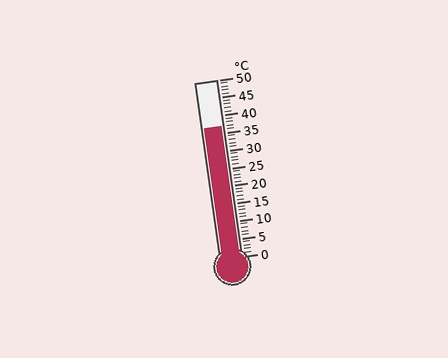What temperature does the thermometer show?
The thermometer shows approximately 37°C.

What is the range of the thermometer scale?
The thermometer scale ranges from 0°C to 50°C.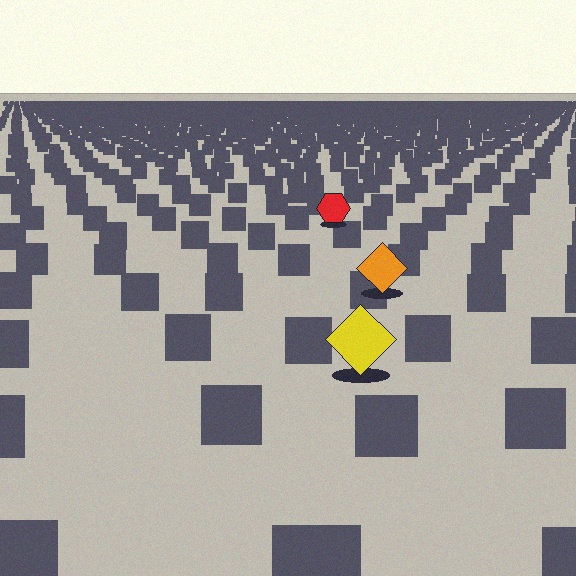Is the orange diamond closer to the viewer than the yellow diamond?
No. The yellow diamond is closer — you can tell from the texture gradient: the ground texture is coarser near it.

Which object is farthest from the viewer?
The red hexagon is farthest from the viewer. It appears smaller and the ground texture around it is denser.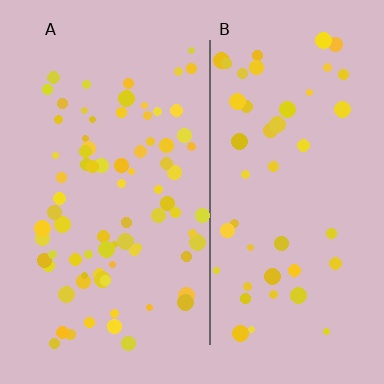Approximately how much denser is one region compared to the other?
Approximately 1.7× — region A over region B.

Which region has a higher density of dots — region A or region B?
A (the left).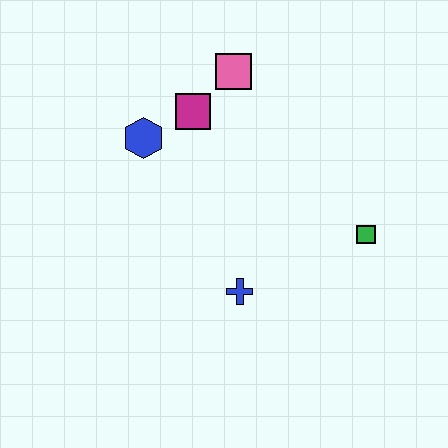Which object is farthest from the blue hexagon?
The green square is farthest from the blue hexagon.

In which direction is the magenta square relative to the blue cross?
The magenta square is above the blue cross.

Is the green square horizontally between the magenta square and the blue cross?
No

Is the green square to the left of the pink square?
No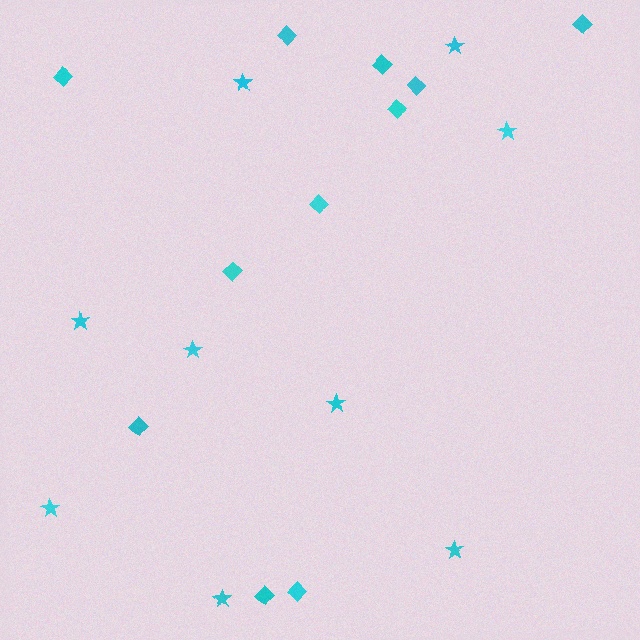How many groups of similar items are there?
There are 2 groups: one group of stars (9) and one group of diamonds (11).